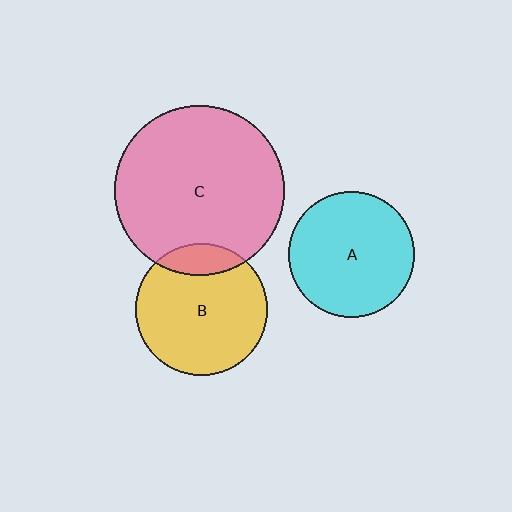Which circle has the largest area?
Circle C (pink).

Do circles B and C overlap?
Yes.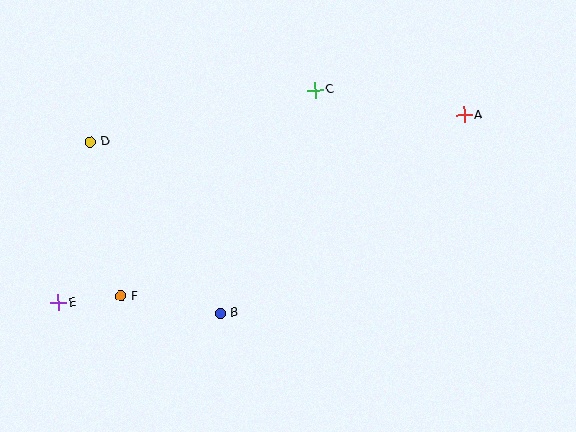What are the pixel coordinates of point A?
Point A is at (464, 115).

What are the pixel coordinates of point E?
Point E is at (58, 303).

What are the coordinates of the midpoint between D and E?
The midpoint between D and E is at (74, 222).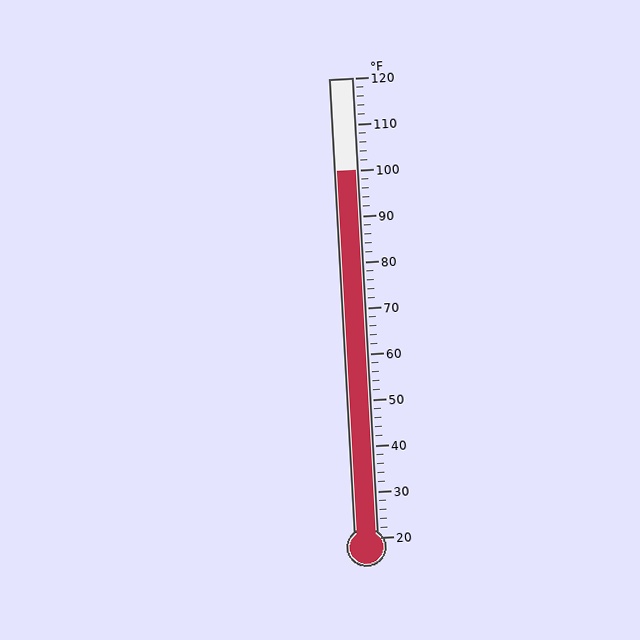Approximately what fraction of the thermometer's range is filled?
The thermometer is filled to approximately 80% of its range.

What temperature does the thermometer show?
The thermometer shows approximately 100°F.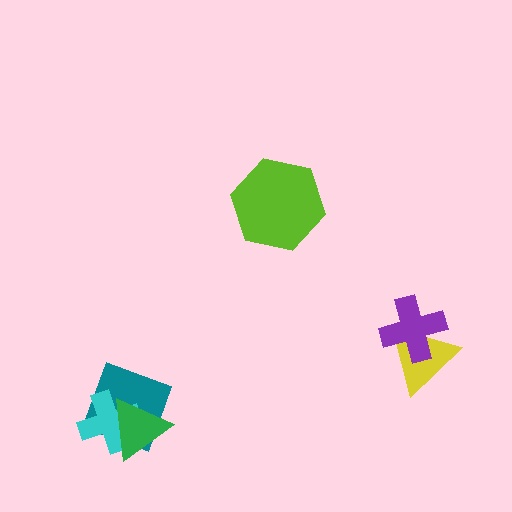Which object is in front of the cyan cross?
The green triangle is in front of the cyan cross.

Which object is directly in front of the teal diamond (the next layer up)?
The cyan cross is directly in front of the teal diamond.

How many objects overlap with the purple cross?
1 object overlaps with the purple cross.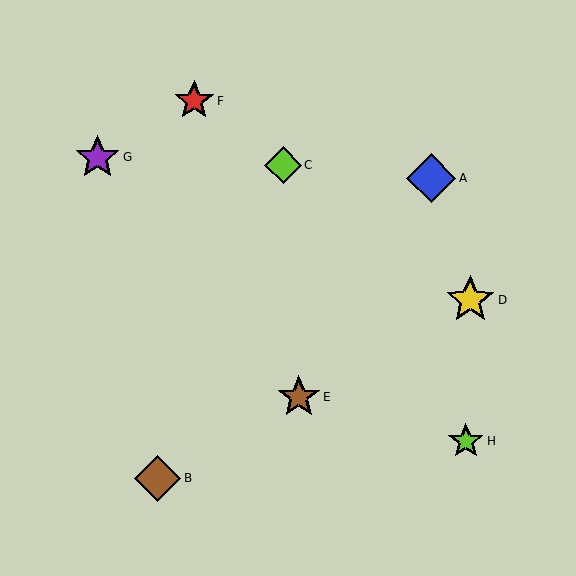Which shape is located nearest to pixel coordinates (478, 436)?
The lime star (labeled H) at (466, 441) is nearest to that location.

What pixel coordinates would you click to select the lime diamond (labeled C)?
Click at (283, 165) to select the lime diamond C.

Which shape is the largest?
The blue diamond (labeled A) is the largest.